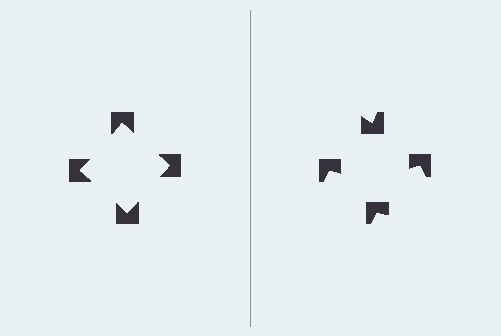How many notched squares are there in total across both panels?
8 — 4 on each side.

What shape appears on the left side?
An illusory square.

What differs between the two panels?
The notched squares are positioned identically on both sides; only the wedge orientations differ. On the left they align to a square; on the right they are misaligned.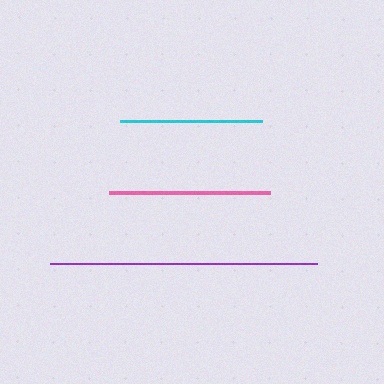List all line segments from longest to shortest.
From longest to shortest: purple, pink, cyan.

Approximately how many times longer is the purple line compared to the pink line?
The purple line is approximately 1.7 times the length of the pink line.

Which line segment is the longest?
The purple line is the longest at approximately 268 pixels.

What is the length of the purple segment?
The purple segment is approximately 268 pixels long.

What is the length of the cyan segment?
The cyan segment is approximately 141 pixels long.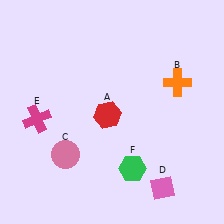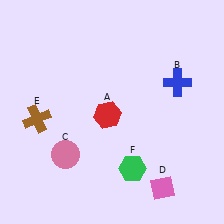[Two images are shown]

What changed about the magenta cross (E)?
In Image 1, E is magenta. In Image 2, it changed to brown.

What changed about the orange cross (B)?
In Image 1, B is orange. In Image 2, it changed to blue.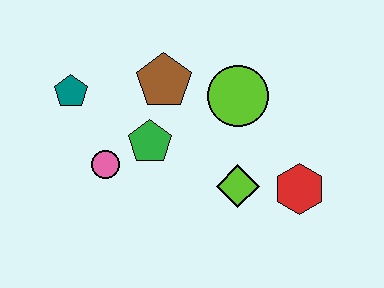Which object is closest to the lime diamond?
The red hexagon is closest to the lime diamond.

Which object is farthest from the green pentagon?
The red hexagon is farthest from the green pentagon.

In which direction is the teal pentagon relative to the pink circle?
The teal pentagon is above the pink circle.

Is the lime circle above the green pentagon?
Yes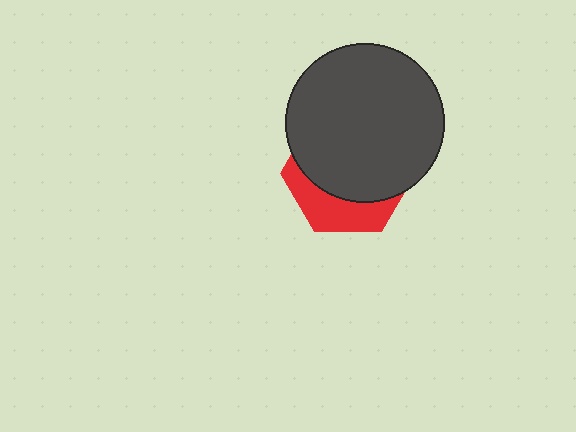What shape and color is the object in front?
The object in front is a dark gray circle.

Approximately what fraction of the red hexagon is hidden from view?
Roughly 69% of the red hexagon is hidden behind the dark gray circle.